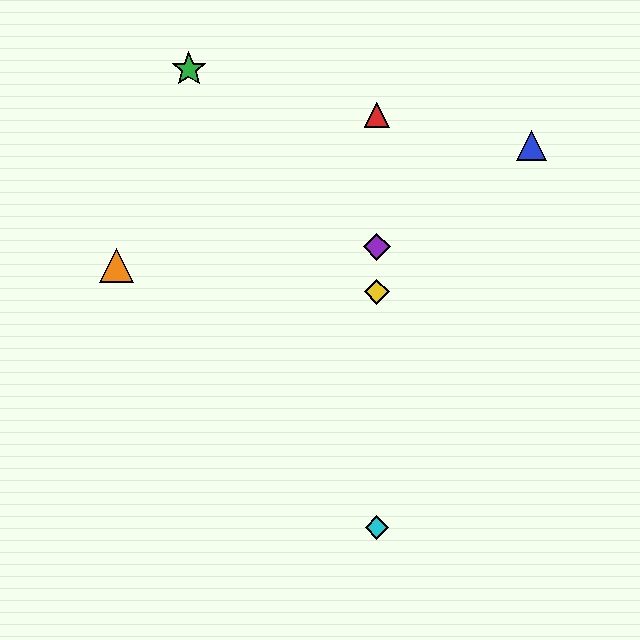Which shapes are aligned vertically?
The red triangle, the yellow diamond, the purple diamond, the cyan diamond are aligned vertically.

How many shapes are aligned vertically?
4 shapes (the red triangle, the yellow diamond, the purple diamond, the cyan diamond) are aligned vertically.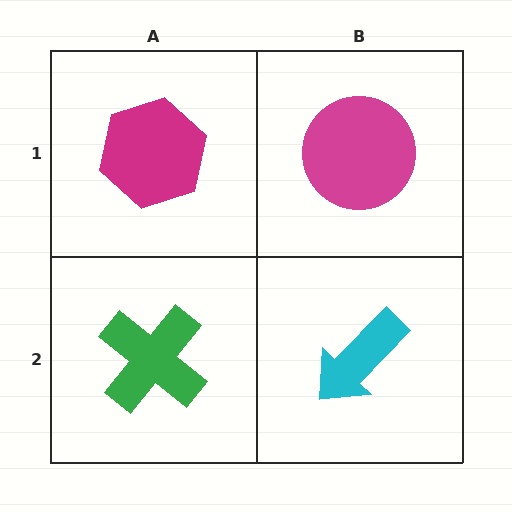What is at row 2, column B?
A cyan arrow.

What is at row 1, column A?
A magenta hexagon.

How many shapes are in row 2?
2 shapes.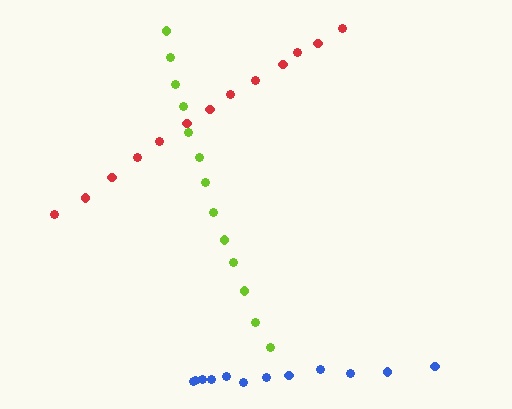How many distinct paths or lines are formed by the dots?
There are 3 distinct paths.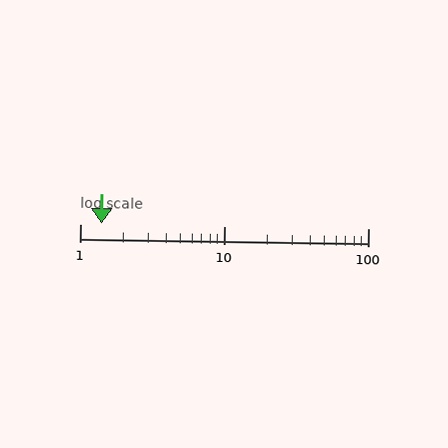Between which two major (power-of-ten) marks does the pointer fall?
The pointer is between 1 and 10.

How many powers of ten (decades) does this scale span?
The scale spans 2 decades, from 1 to 100.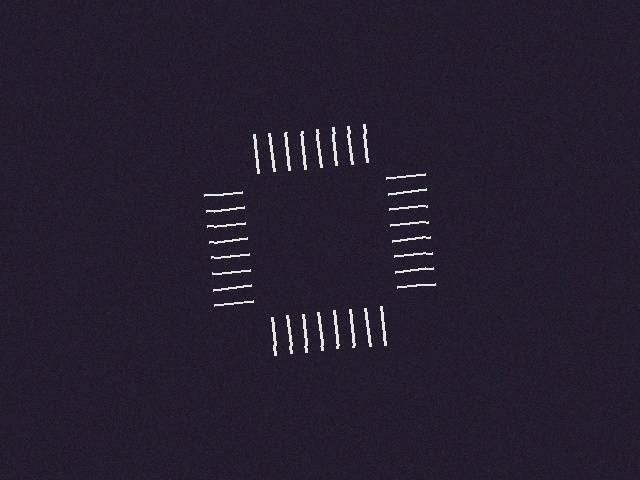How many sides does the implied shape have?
4 sides — the line-ends trace a square.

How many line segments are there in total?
32 — 8 along each of the 4 edges.